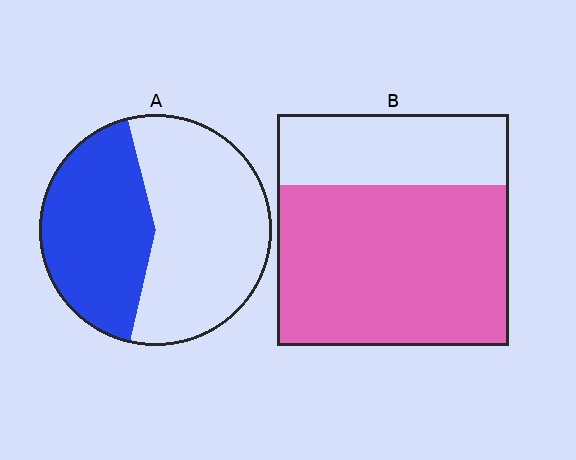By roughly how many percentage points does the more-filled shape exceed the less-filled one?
By roughly 25 percentage points (B over A).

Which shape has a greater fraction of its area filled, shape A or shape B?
Shape B.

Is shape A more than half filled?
No.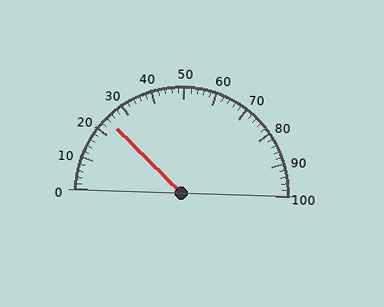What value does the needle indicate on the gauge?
The needle indicates approximately 24.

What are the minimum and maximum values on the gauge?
The gauge ranges from 0 to 100.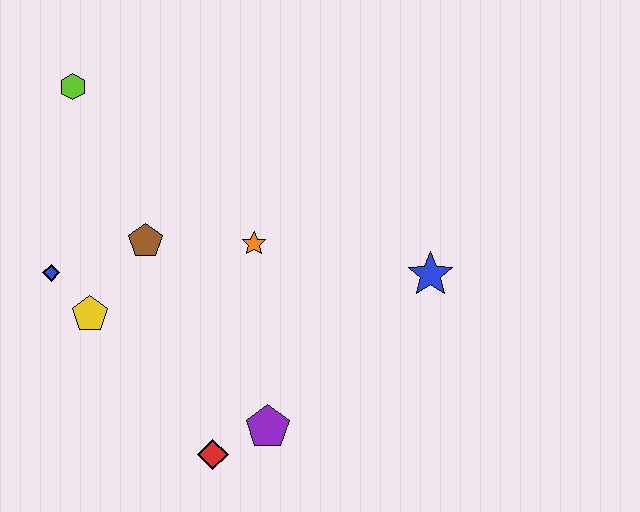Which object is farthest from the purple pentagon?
The lime hexagon is farthest from the purple pentagon.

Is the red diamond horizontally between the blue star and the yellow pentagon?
Yes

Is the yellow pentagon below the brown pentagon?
Yes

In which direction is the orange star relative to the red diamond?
The orange star is above the red diamond.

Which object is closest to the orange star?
The brown pentagon is closest to the orange star.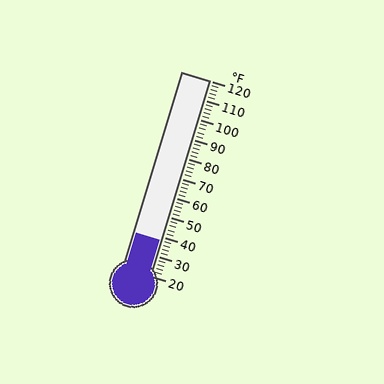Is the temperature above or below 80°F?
The temperature is below 80°F.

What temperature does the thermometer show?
The thermometer shows approximately 38°F.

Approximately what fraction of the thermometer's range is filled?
The thermometer is filled to approximately 20% of its range.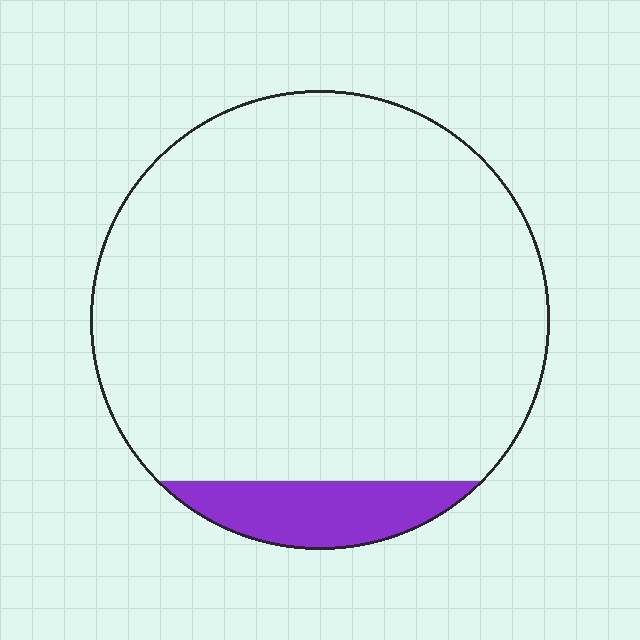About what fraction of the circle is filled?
About one tenth (1/10).